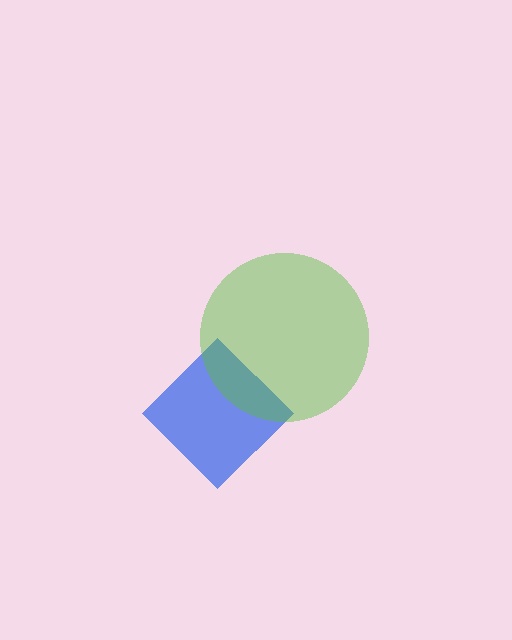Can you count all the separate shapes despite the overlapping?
Yes, there are 2 separate shapes.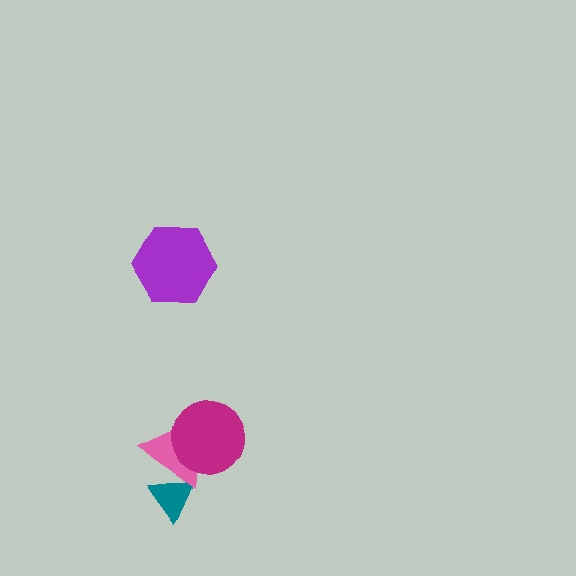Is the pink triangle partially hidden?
Yes, it is partially covered by another shape.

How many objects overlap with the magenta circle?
1 object overlaps with the magenta circle.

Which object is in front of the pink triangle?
The magenta circle is in front of the pink triangle.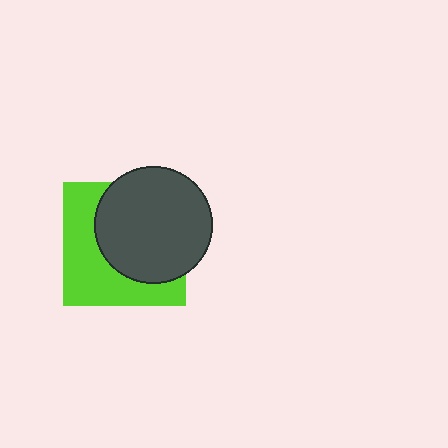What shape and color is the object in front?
The object in front is a dark gray circle.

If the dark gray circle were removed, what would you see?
You would see the complete lime square.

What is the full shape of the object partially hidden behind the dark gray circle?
The partially hidden object is a lime square.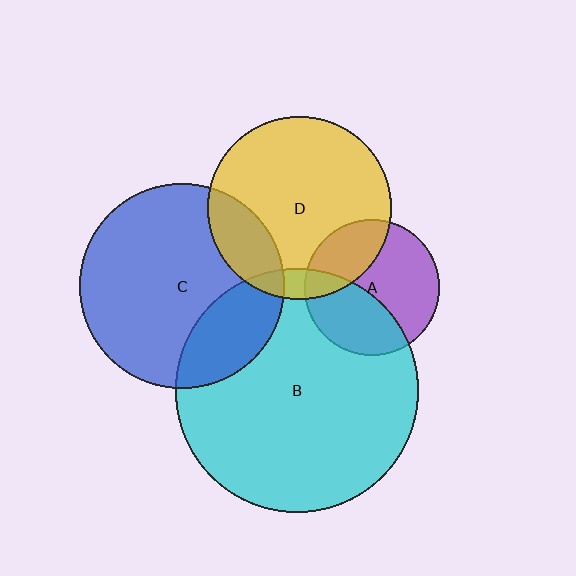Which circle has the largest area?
Circle B (cyan).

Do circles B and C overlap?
Yes.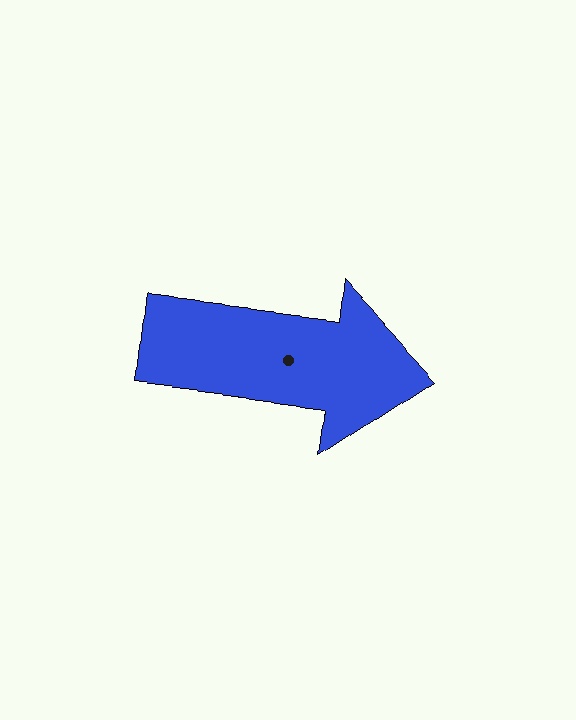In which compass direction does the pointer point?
East.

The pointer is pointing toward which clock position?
Roughly 3 o'clock.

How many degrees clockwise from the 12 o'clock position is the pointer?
Approximately 97 degrees.